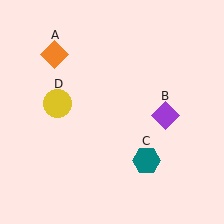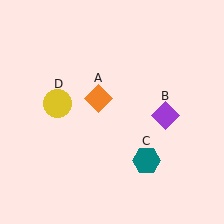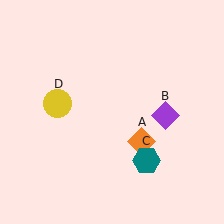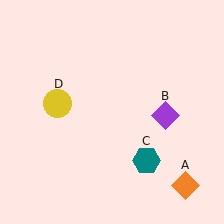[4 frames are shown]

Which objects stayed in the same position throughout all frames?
Purple diamond (object B) and teal hexagon (object C) and yellow circle (object D) remained stationary.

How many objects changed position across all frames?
1 object changed position: orange diamond (object A).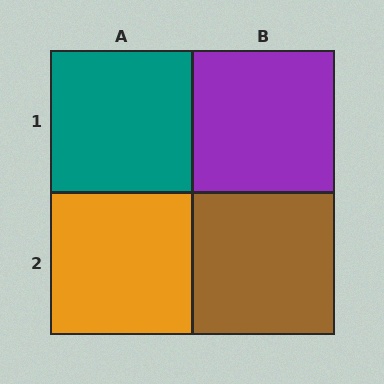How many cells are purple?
1 cell is purple.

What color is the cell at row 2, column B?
Brown.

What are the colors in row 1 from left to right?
Teal, purple.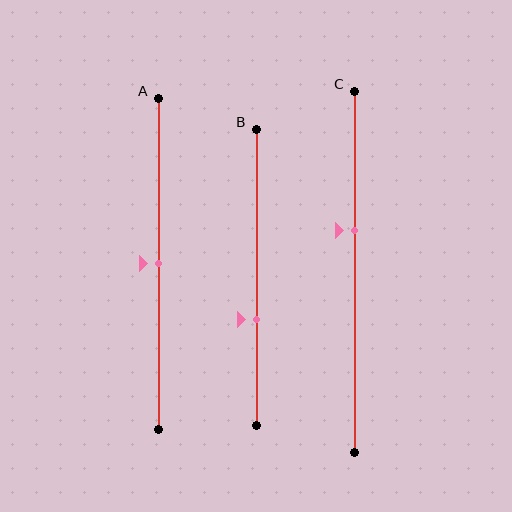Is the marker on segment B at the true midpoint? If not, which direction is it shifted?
No, the marker on segment B is shifted downward by about 14% of the segment length.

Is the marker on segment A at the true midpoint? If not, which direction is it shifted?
Yes, the marker on segment A is at the true midpoint.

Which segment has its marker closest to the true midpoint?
Segment A has its marker closest to the true midpoint.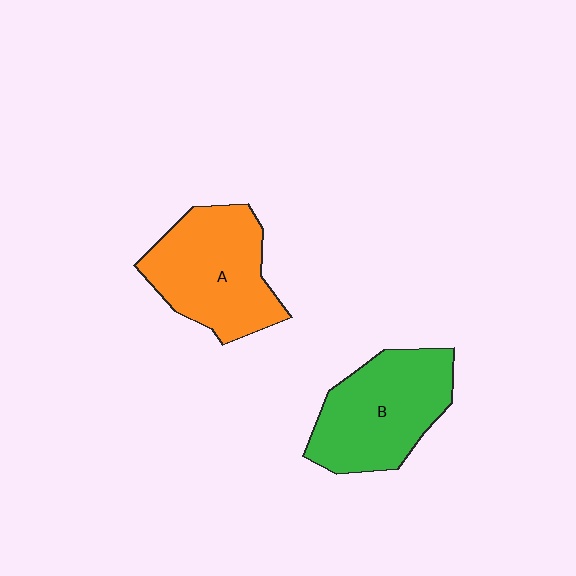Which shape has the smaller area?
Shape B (green).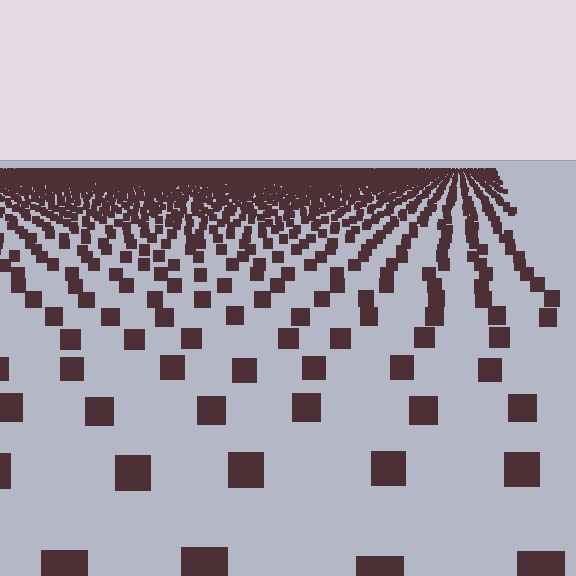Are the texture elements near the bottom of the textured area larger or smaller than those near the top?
Larger. Near the bottom, elements are closer to the viewer and appear at a bigger on-screen size.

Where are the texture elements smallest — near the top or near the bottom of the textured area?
Near the top.